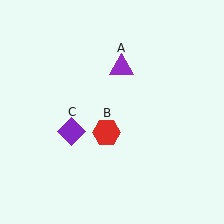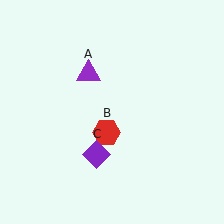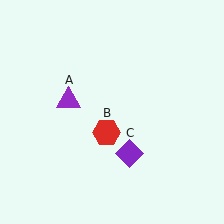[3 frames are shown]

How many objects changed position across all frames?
2 objects changed position: purple triangle (object A), purple diamond (object C).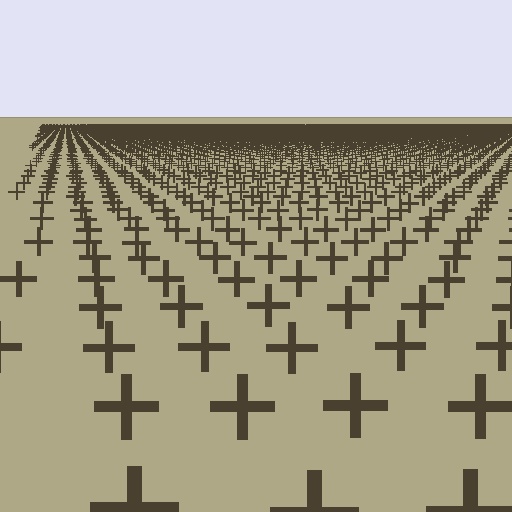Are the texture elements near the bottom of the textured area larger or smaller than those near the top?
Larger. Near the bottom, elements are closer to the viewer and appear at a bigger on-screen size.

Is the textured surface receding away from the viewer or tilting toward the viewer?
The surface is receding away from the viewer. Texture elements get smaller and denser toward the top.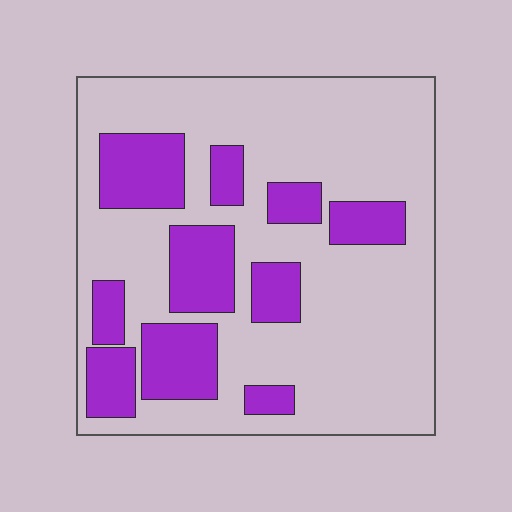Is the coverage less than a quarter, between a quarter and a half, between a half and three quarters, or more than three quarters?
Between a quarter and a half.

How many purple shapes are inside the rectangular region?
10.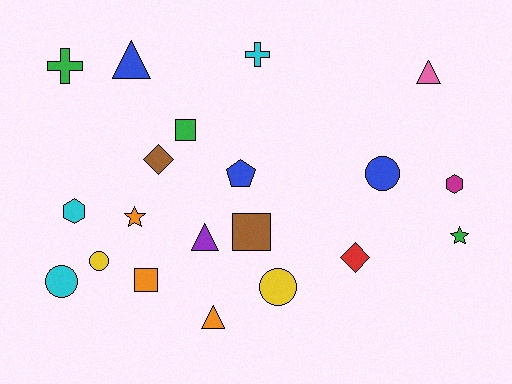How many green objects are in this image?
There are 3 green objects.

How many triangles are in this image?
There are 4 triangles.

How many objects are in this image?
There are 20 objects.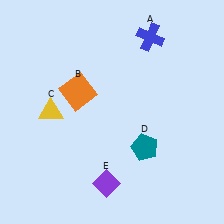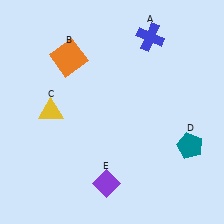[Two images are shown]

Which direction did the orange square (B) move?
The orange square (B) moved up.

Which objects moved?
The objects that moved are: the orange square (B), the teal pentagon (D).